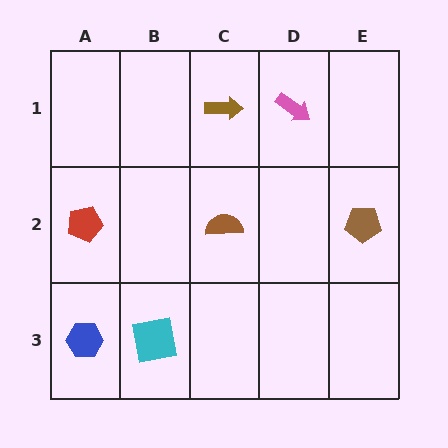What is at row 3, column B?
A cyan square.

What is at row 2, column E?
A brown pentagon.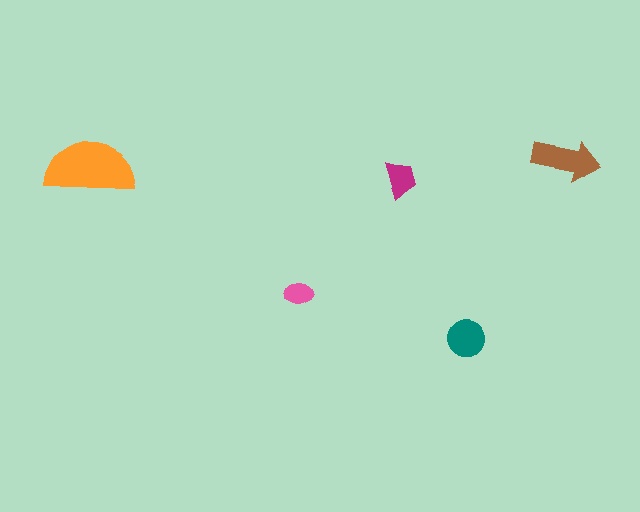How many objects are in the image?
There are 5 objects in the image.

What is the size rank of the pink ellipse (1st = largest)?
5th.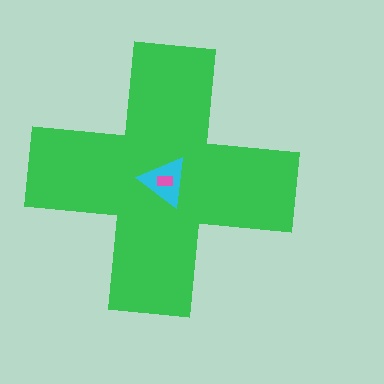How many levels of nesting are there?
3.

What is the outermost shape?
The green cross.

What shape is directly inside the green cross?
The cyan triangle.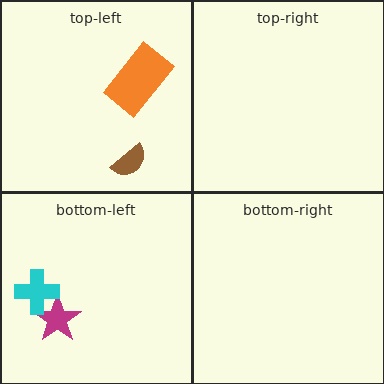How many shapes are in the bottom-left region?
2.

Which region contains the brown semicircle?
The top-left region.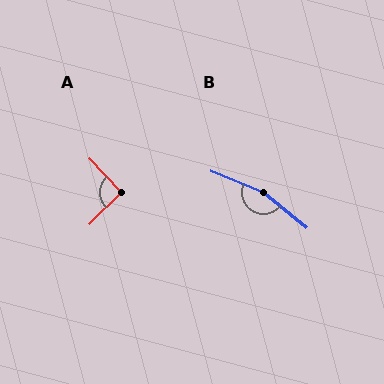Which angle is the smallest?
A, at approximately 92 degrees.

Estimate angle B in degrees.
Approximately 163 degrees.